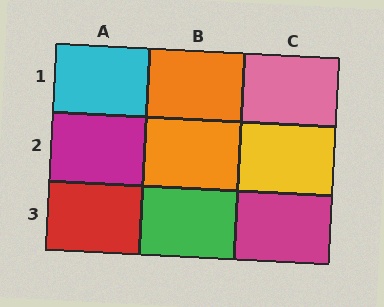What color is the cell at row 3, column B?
Green.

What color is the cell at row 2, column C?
Yellow.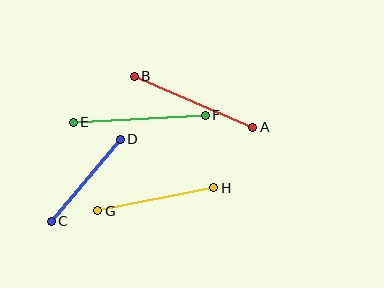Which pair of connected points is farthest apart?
Points E and F are farthest apart.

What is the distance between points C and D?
The distance is approximately 107 pixels.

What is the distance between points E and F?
The distance is approximately 132 pixels.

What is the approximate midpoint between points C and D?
The midpoint is at approximately (86, 180) pixels.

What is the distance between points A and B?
The distance is approximately 129 pixels.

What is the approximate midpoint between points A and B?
The midpoint is at approximately (193, 102) pixels.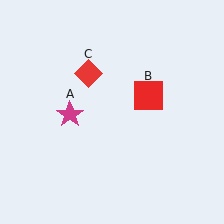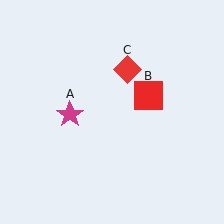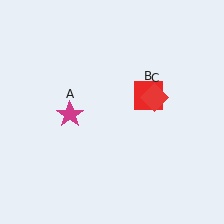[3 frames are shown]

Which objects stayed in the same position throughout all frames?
Magenta star (object A) and red square (object B) remained stationary.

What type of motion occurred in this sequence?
The red diamond (object C) rotated clockwise around the center of the scene.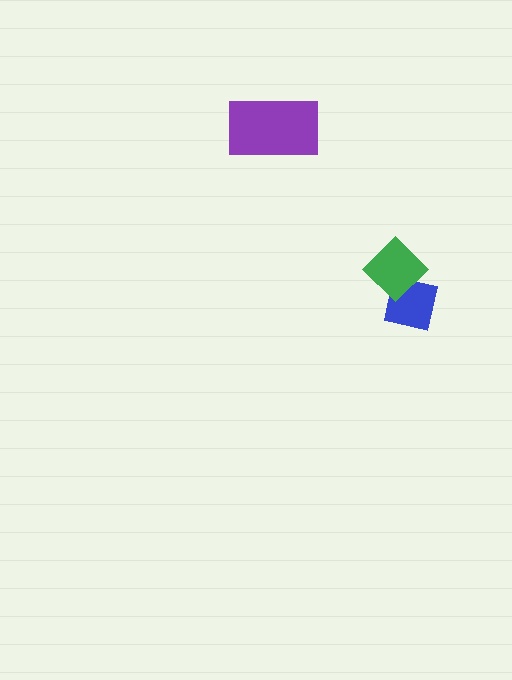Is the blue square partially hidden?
Yes, it is partially covered by another shape.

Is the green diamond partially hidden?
No, no other shape covers it.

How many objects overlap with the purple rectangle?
0 objects overlap with the purple rectangle.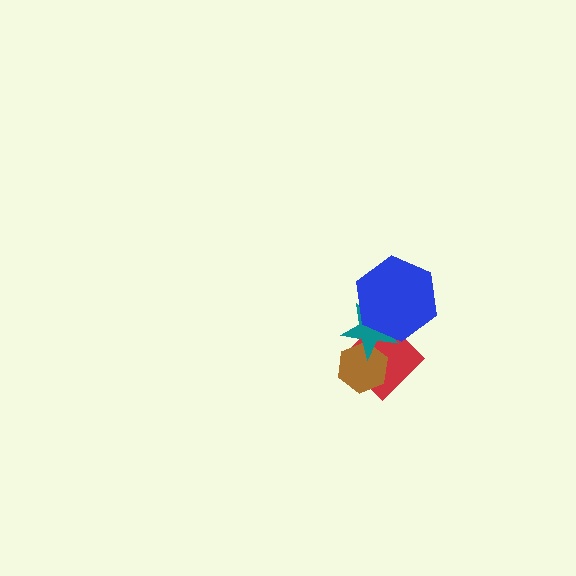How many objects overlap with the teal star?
3 objects overlap with the teal star.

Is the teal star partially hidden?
Yes, it is partially covered by another shape.